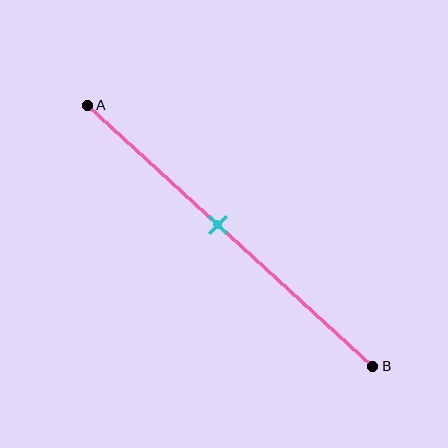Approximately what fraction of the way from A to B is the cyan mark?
The cyan mark is approximately 45% of the way from A to B.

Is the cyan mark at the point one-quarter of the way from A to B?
No, the mark is at about 45% from A, not at the 25% one-quarter point.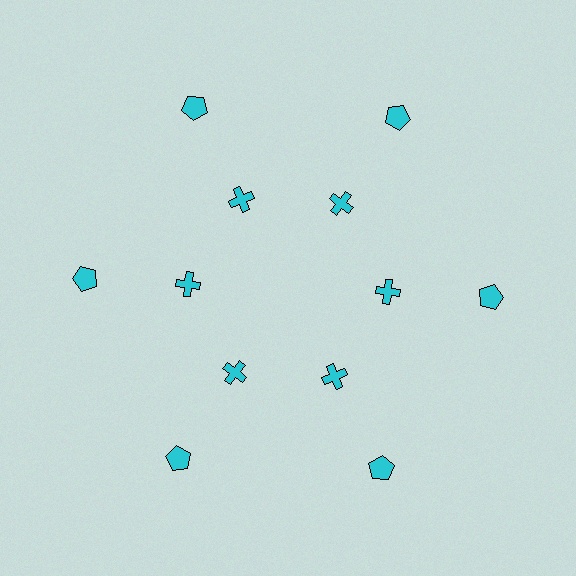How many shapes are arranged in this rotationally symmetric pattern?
There are 12 shapes, arranged in 6 groups of 2.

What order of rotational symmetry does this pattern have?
This pattern has 6-fold rotational symmetry.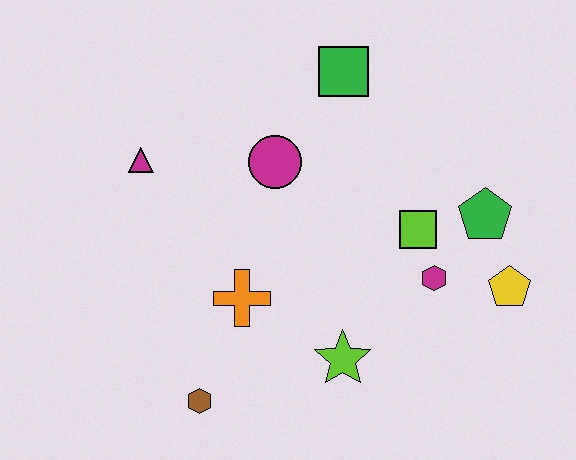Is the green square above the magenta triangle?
Yes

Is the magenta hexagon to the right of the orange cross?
Yes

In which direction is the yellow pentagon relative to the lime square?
The yellow pentagon is to the right of the lime square.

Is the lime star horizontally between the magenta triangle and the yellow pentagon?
Yes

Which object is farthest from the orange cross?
The yellow pentagon is farthest from the orange cross.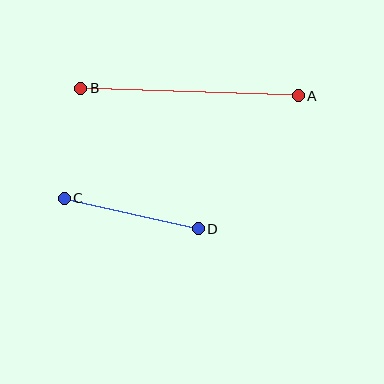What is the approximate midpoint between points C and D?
The midpoint is at approximately (131, 214) pixels.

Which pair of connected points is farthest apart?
Points A and B are farthest apart.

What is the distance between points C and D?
The distance is approximately 138 pixels.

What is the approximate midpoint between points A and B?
The midpoint is at approximately (189, 92) pixels.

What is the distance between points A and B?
The distance is approximately 218 pixels.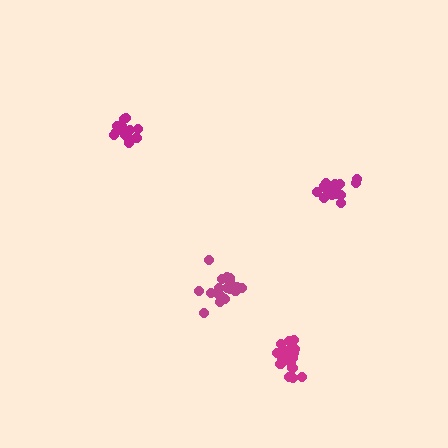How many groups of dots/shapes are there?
There are 4 groups.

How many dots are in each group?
Group 1: 18 dots, Group 2: 17 dots, Group 3: 15 dots, Group 4: 19 dots (69 total).